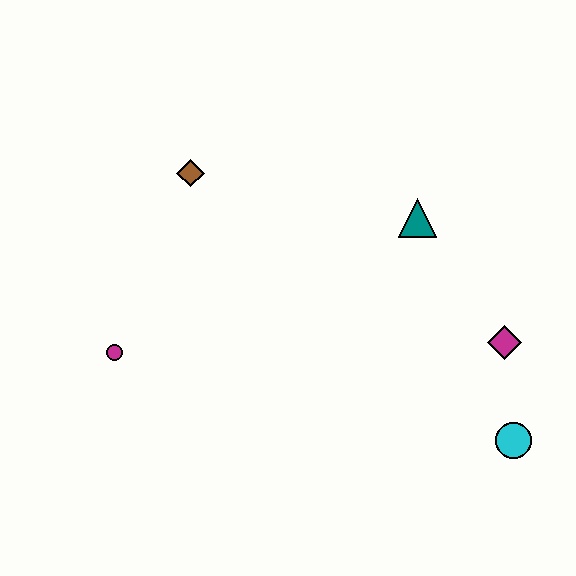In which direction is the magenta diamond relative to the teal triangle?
The magenta diamond is below the teal triangle.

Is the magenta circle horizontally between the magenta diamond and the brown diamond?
No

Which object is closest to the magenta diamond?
The cyan circle is closest to the magenta diamond.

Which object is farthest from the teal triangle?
The magenta circle is farthest from the teal triangle.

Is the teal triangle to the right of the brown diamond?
Yes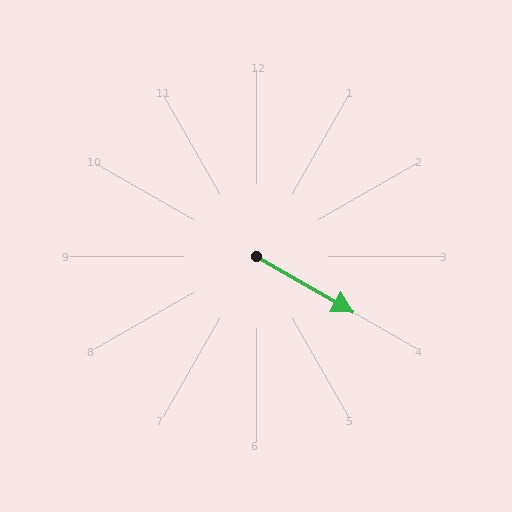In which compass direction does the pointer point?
Southeast.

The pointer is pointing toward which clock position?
Roughly 4 o'clock.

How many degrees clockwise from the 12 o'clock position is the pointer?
Approximately 120 degrees.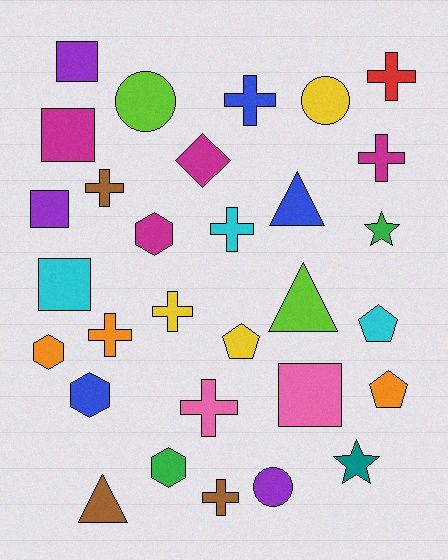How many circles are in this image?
There are 3 circles.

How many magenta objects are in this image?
There are 4 magenta objects.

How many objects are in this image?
There are 30 objects.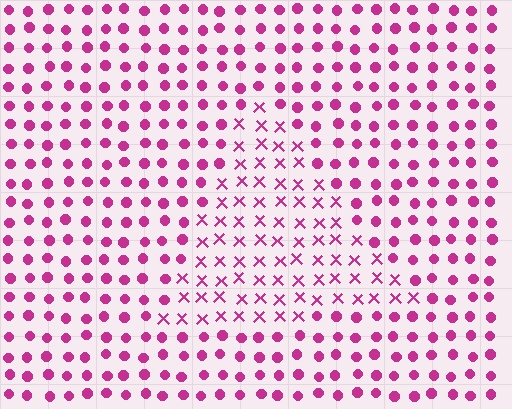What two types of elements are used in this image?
The image uses X marks inside the triangle region and circles outside it.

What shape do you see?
I see a triangle.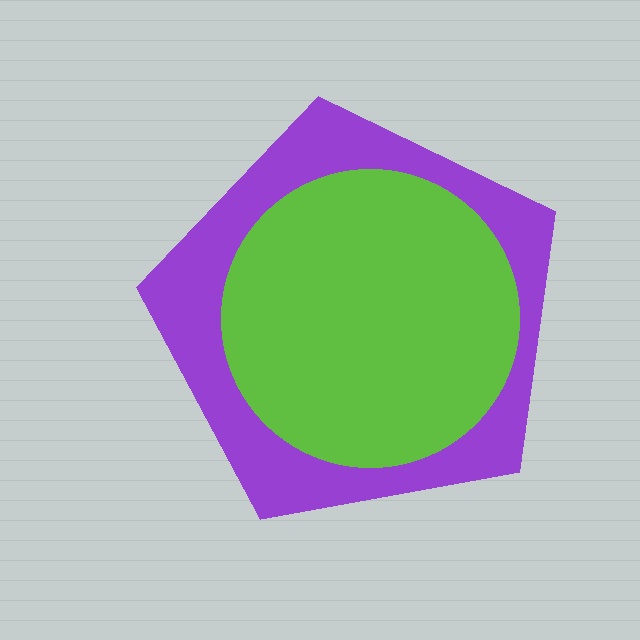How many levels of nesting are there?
2.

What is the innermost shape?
The lime circle.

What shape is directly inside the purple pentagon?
The lime circle.